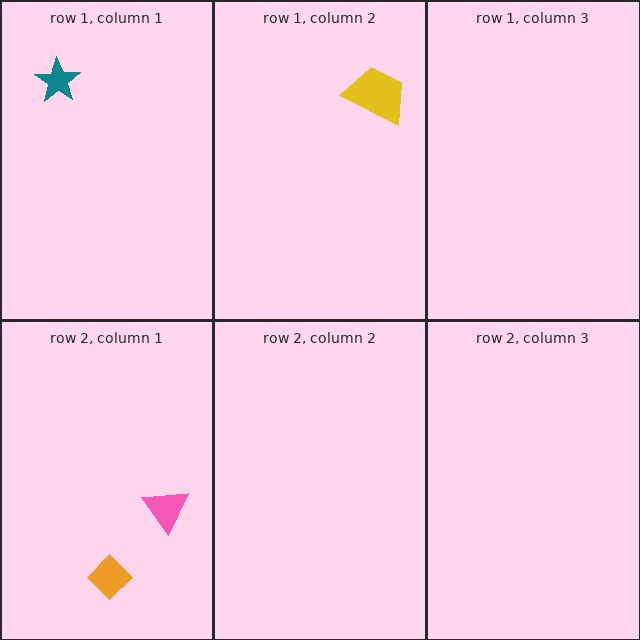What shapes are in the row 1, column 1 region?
The teal star.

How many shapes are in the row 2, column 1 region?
2.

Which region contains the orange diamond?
The row 2, column 1 region.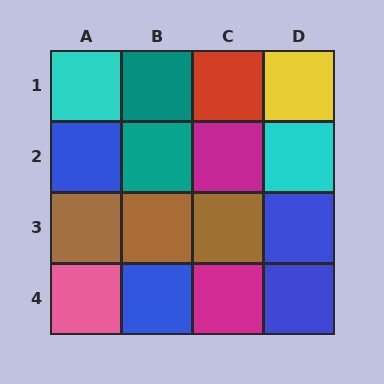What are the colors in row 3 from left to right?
Brown, brown, brown, blue.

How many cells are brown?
3 cells are brown.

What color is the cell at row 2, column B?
Teal.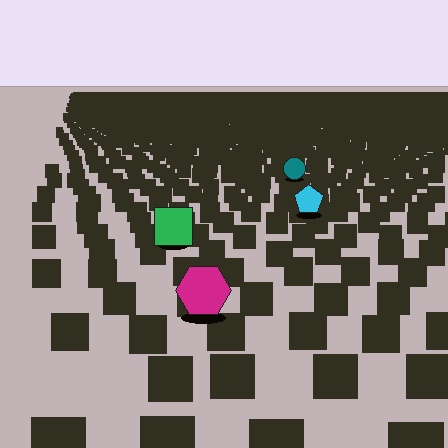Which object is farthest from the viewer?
The teal circle is farthest from the viewer. It appears smaller and the ground texture around it is denser.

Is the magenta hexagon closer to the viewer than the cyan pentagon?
Yes. The magenta hexagon is closer — you can tell from the texture gradient: the ground texture is coarser near it.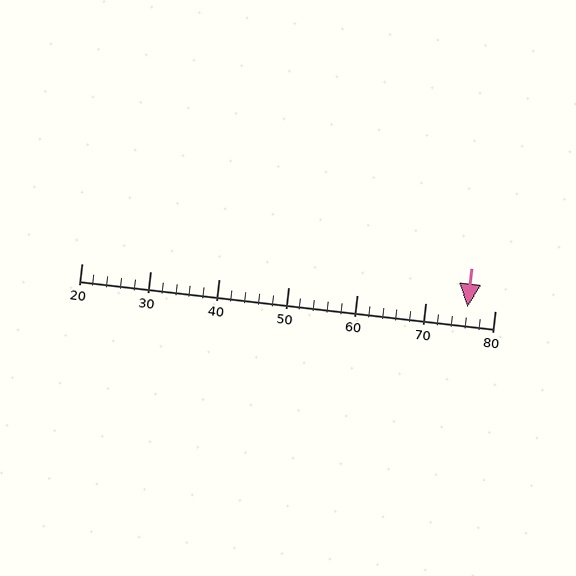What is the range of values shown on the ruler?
The ruler shows values from 20 to 80.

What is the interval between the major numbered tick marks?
The major tick marks are spaced 10 units apart.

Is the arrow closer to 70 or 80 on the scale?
The arrow is closer to 80.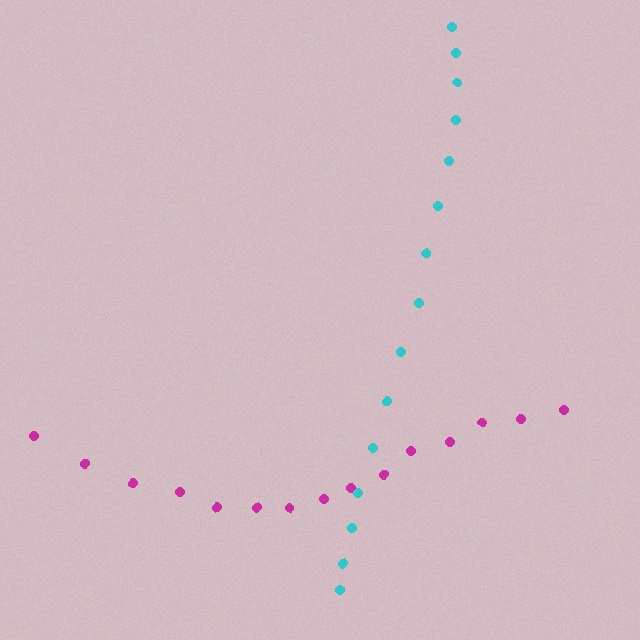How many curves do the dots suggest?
There are 2 distinct paths.